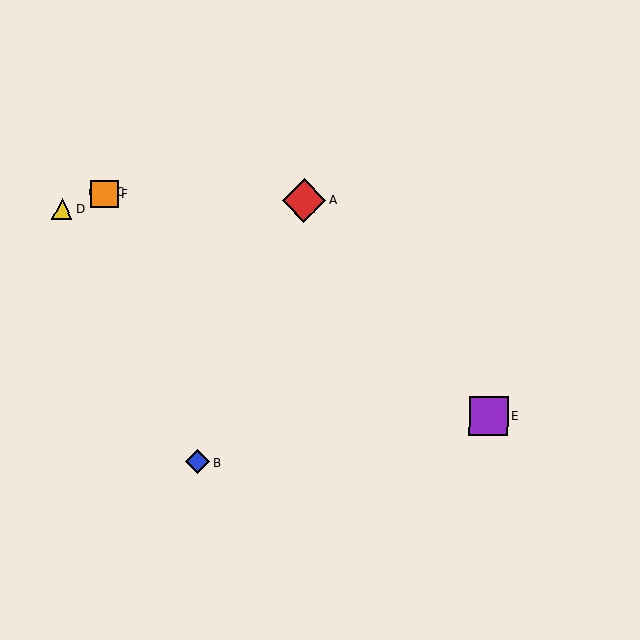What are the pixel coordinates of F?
Object F is at (104, 194).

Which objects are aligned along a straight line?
Objects C, E, F are aligned along a straight line.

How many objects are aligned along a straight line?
3 objects (C, E, F) are aligned along a straight line.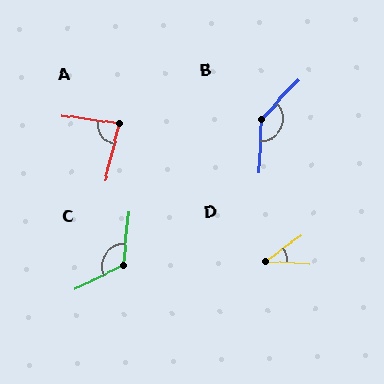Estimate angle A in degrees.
Approximately 84 degrees.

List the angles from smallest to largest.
D (40°), A (84°), C (121°), B (139°).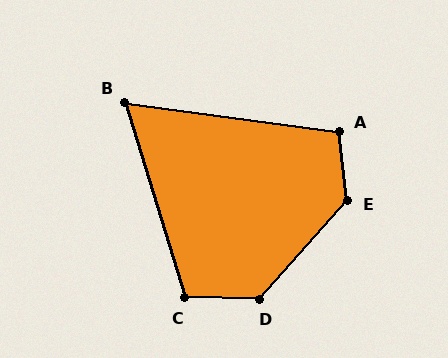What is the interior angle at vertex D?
Approximately 131 degrees (obtuse).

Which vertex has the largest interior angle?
E, at approximately 132 degrees.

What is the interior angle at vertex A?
Approximately 104 degrees (obtuse).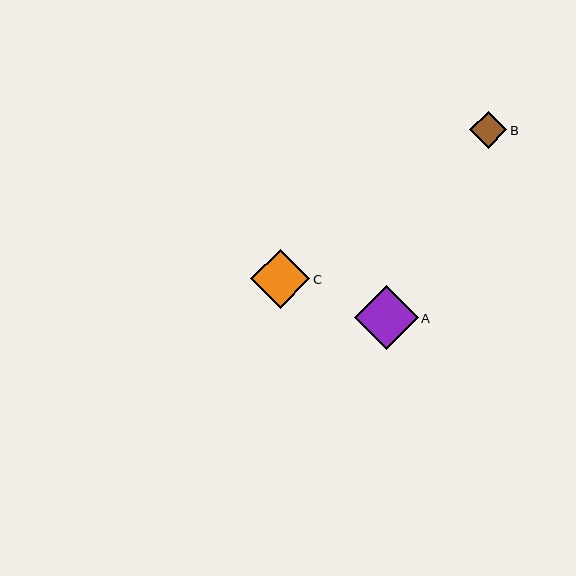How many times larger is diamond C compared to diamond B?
Diamond C is approximately 1.6 times the size of diamond B.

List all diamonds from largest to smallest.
From largest to smallest: A, C, B.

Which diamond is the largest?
Diamond A is the largest with a size of approximately 63 pixels.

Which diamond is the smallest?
Diamond B is the smallest with a size of approximately 37 pixels.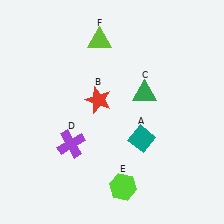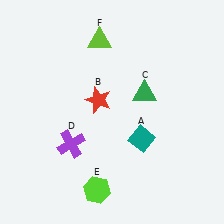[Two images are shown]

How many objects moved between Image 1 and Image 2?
1 object moved between the two images.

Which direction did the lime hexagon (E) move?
The lime hexagon (E) moved left.